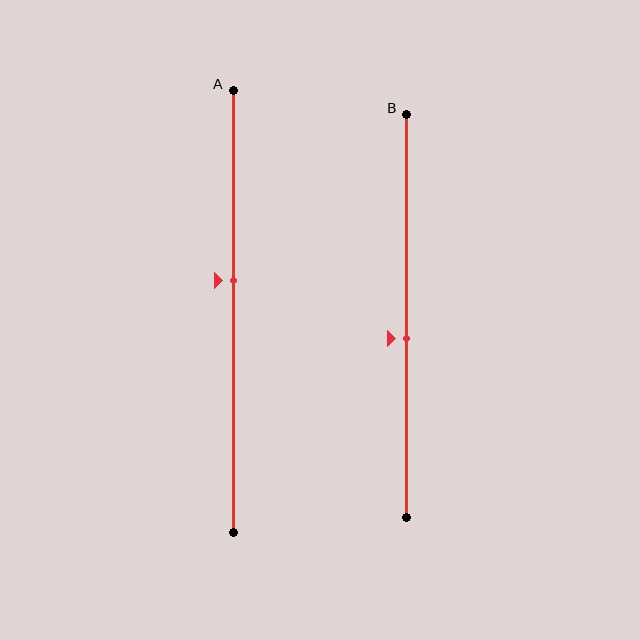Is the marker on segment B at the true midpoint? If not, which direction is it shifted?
No, the marker on segment B is shifted downward by about 6% of the segment length.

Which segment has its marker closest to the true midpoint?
Segment B has its marker closest to the true midpoint.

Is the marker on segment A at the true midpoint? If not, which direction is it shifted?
No, the marker on segment A is shifted upward by about 7% of the segment length.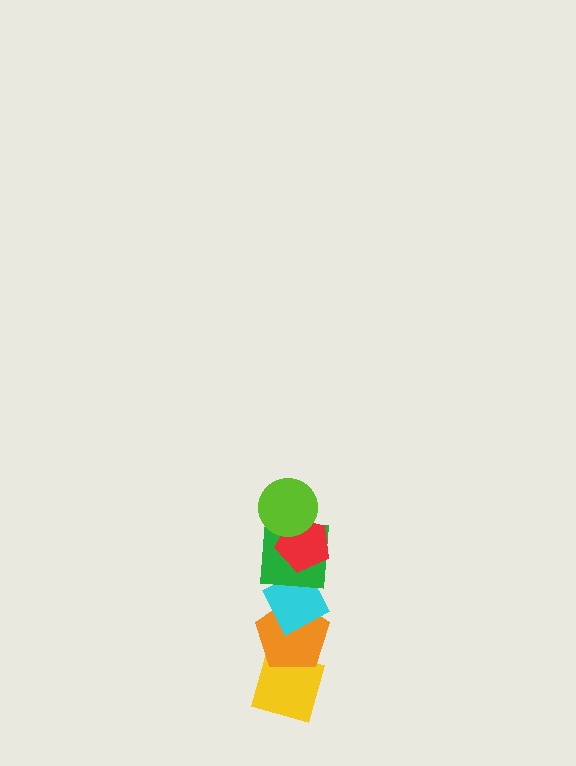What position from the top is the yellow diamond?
The yellow diamond is 6th from the top.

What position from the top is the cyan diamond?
The cyan diamond is 4th from the top.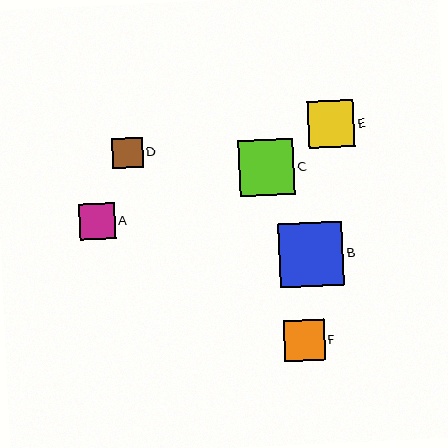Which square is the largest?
Square B is the largest with a size of approximately 65 pixels.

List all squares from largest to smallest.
From largest to smallest: B, C, E, F, A, D.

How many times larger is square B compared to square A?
Square B is approximately 1.8 times the size of square A.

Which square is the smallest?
Square D is the smallest with a size of approximately 30 pixels.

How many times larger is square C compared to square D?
Square C is approximately 1.8 times the size of square D.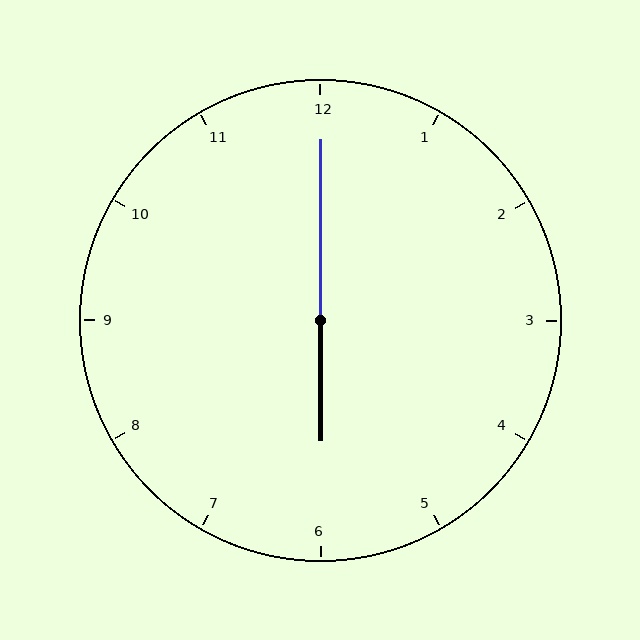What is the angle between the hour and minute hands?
Approximately 180 degrees.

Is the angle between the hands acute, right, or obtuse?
It is obtuse.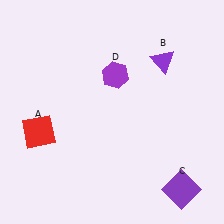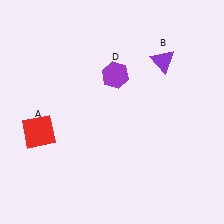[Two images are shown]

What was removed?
The purple square (C) was removed in Image 2.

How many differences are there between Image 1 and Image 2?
There is 1 difference between the two images.